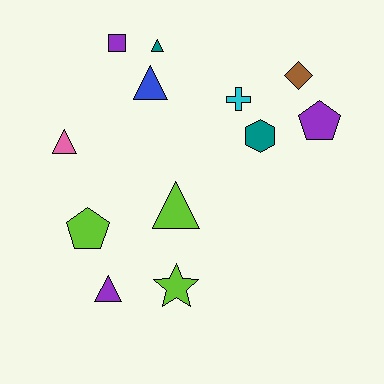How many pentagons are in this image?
There are 2 pentagons.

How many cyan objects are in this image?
There is 1 cyan object.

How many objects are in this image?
There are 12 objects.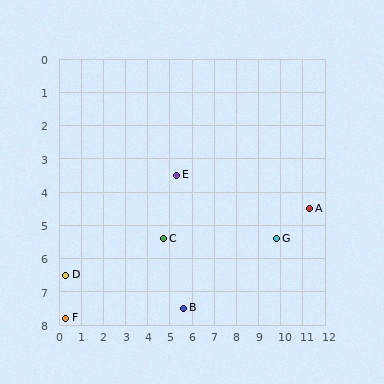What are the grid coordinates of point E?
Point E is at approximately (5.3, 3.5).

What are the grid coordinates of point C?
Point C is at approximately (4.7, 5.4).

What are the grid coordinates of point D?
Point D is at approximately (0.3, 6.5).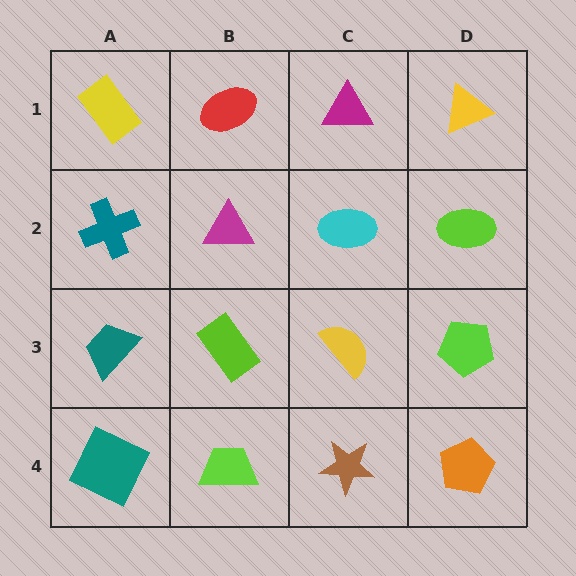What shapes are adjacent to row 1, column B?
A magenta triangle (row 2, column B), a yellow rectangle (row 1, column A), a magenta triangle (row 1, column C).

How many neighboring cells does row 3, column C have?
4.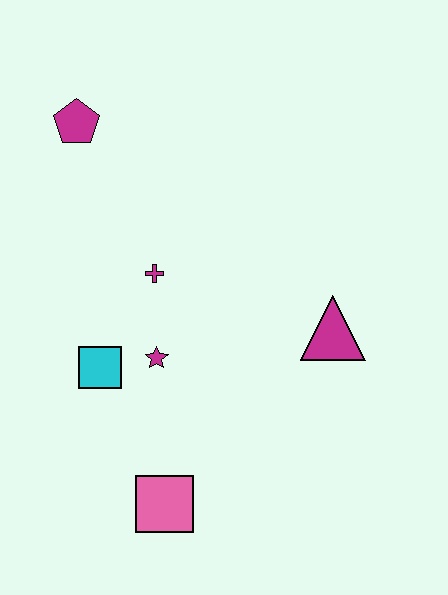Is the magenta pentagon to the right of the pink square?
No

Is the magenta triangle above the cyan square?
Yes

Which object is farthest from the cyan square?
The magenta pentagon is farthest from the cyan square.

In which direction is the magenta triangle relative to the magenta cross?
The magenta triangle is to the right of the magenta cross.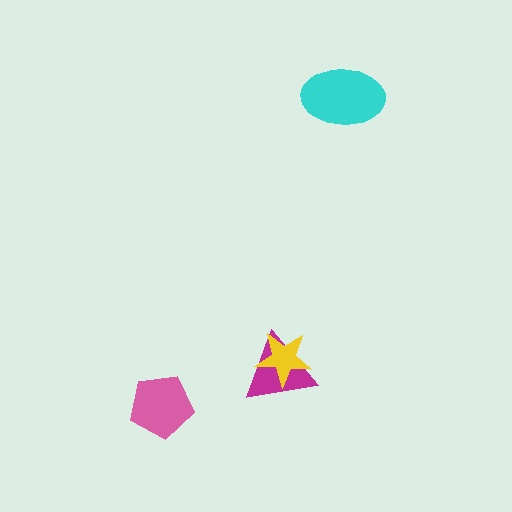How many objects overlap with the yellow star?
1 object overlaps with the yellow star.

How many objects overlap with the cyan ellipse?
0 objects overlap with the cyan ellipse.